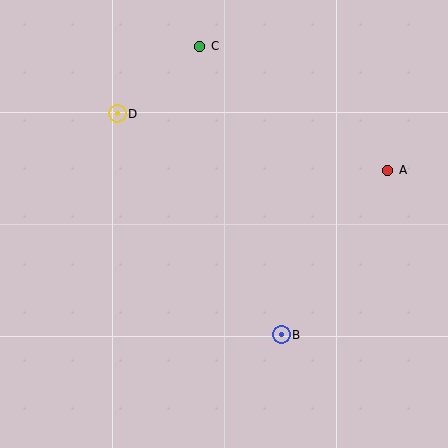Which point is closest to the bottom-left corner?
Point B is closest to the bottom-left corner.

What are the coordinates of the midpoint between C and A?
The midpoint between C and A is at (294, 108).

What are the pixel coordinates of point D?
Point D is at (117, 114).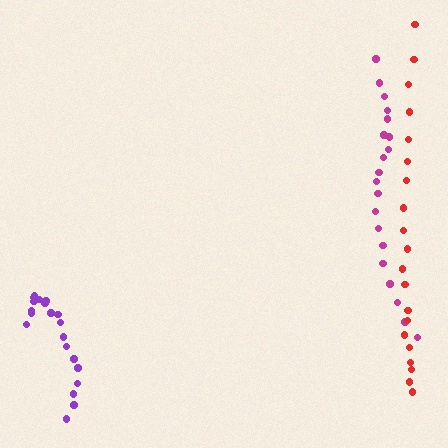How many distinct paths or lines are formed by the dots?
There are 3 distinct paths.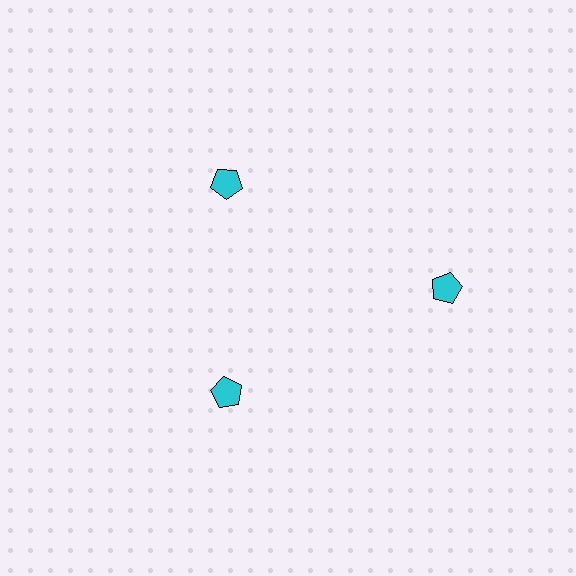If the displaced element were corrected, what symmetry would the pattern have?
It would have 3-fold rotational symmetry — the pattern would map onto itself every 120 degrees.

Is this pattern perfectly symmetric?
No. The 3 cyan pentagons are arranged in a ring, but one element near the 3 o'clock position is pushed outward from the center, breaking the 3-fold rotational symmetry.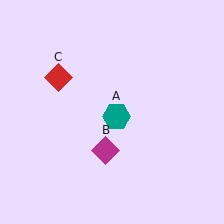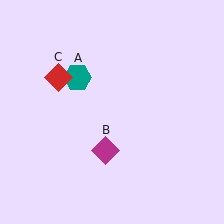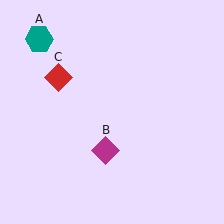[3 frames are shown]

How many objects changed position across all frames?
1 object changed position: teal hexagon (object A).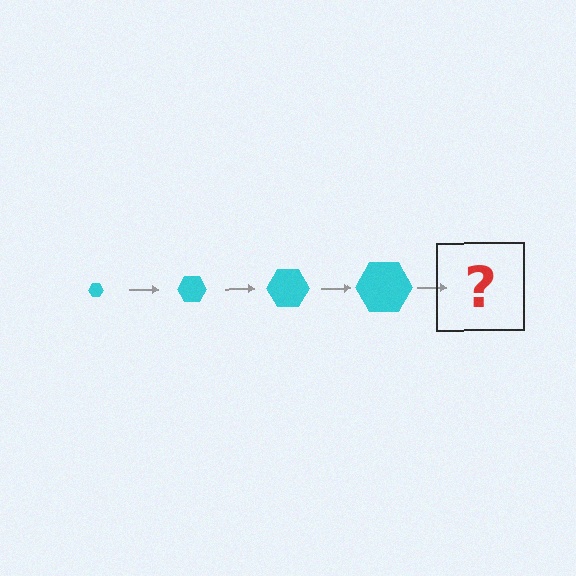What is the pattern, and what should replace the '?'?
The pattern is that the hexagon gets progressively larger each step. The '?' should be a cyan hexagon, larger than the previous one.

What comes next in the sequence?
The next element should be a cyan hexagon, larger than the previous one.